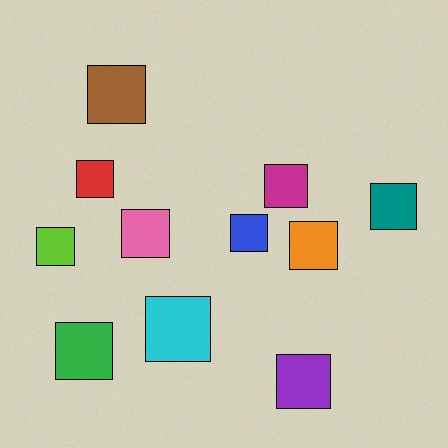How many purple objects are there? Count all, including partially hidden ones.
There is 1 purple object.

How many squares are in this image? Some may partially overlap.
There are 11 squares.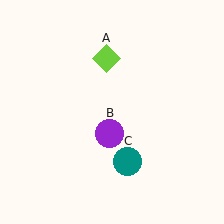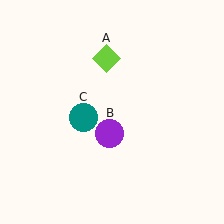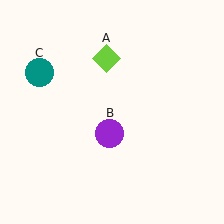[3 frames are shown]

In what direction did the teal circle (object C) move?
The teal circle (object C) moved up and to the left.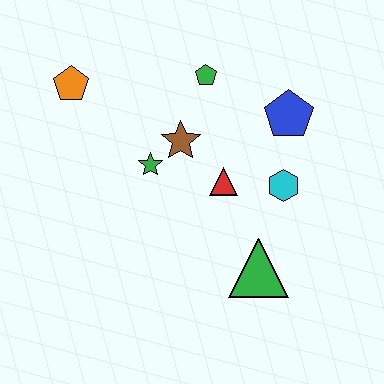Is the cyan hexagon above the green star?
No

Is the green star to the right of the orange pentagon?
Yes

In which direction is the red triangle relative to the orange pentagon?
The red triangle is to the right of the orange pentagon.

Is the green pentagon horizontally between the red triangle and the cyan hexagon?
No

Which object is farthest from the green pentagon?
The green triangle is farthest from the green pentagon.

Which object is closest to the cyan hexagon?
The red triangle is closest to the cyan hexagon.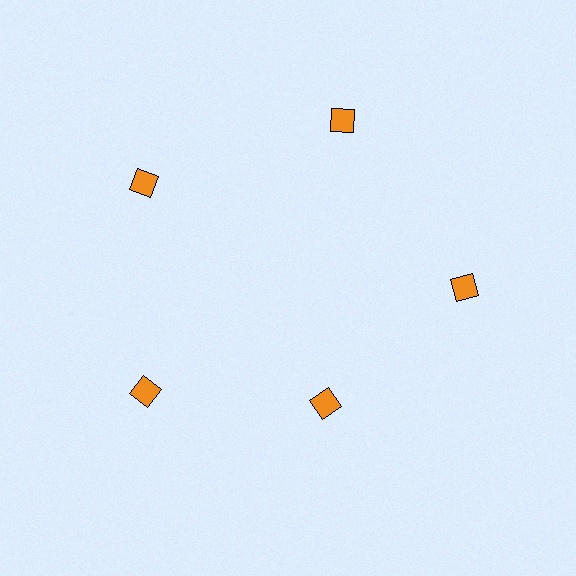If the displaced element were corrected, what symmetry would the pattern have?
It would have 5-fold rotational symmetry — the pattern would map onto itself every 72 degrees.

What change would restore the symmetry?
The symmetry would be restored by moving it outward, back onto the ring so that all 5 diamonds sit at equal angles and equal distance from the center.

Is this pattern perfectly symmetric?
No. The 5 orange diamonds are arranged in a ring, but one element near the 5 o'clock position is pulled inward toward the center, breaking the 5-fold rotational symmetry.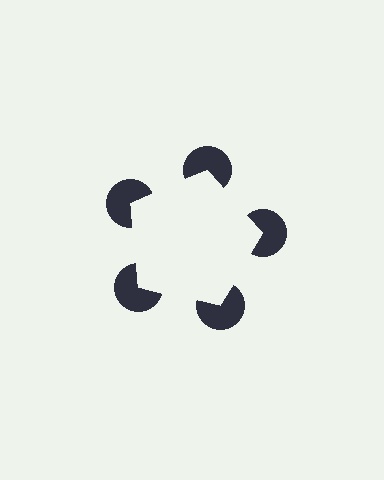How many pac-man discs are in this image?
There are 5 — one at each vertex of the illusory pentagon.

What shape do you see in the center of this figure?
An illusory pentagon — its edges are inferred from the aligned wedge cuts in the pac-man discs, not physically drawn.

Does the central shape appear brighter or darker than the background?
It typically appears slightly brighter than the background, even though no actual brightness change is drawn.